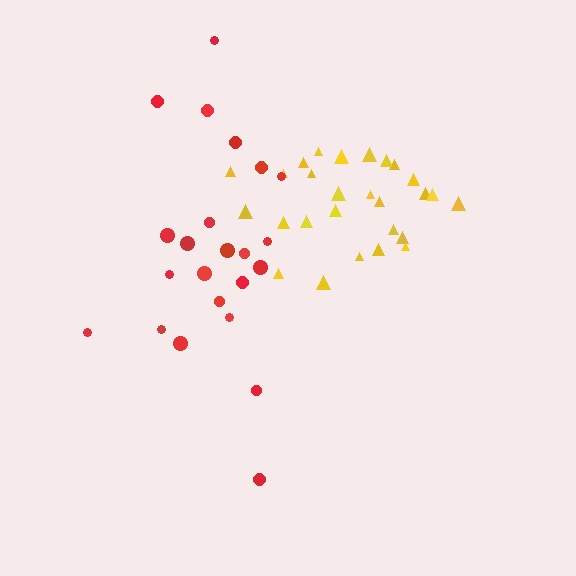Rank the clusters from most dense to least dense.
yellow, red.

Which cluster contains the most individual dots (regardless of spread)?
Yellow (27).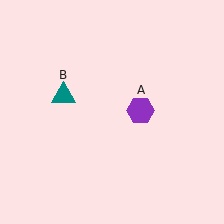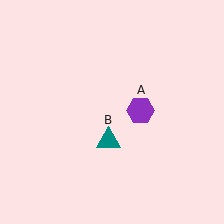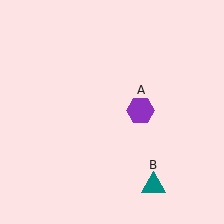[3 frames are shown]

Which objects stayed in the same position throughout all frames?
Purple hexagon (object A) remained stationary.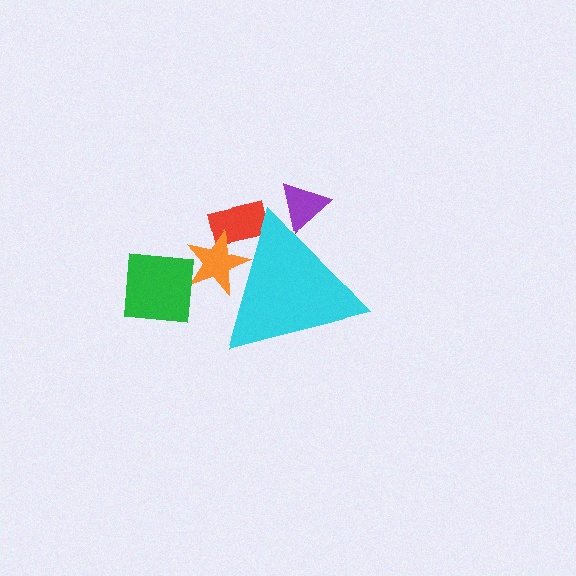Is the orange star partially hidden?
Yes, the orange star is partially hidden behind the cyan triangle.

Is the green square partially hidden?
No, the green square is fully visible.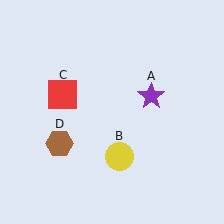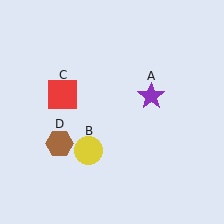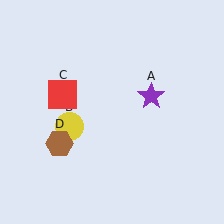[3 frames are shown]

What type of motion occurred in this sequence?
The yellow circle (object B) rotated clockwise around the center of the scene.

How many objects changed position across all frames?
1 object changed position: yellow circle (object B).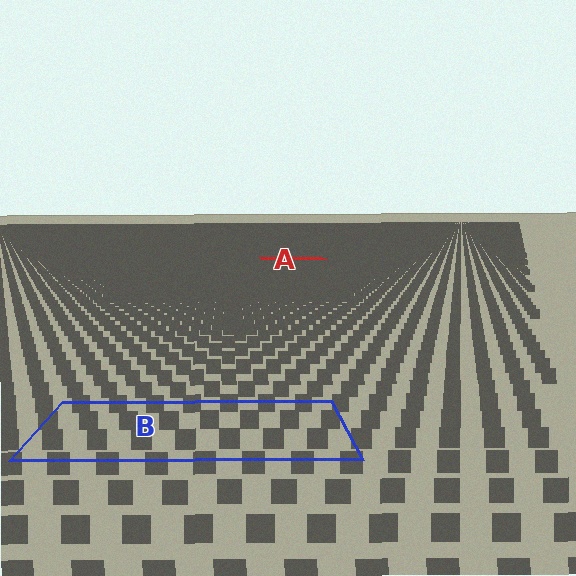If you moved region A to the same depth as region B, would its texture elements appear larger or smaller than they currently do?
They would appear larger. At a closer depth, the same texture elements are projected at a bigger on-screen size.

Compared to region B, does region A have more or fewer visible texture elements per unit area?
Region A has more texture elements per unit area — they are packed more densely because it is farther away.